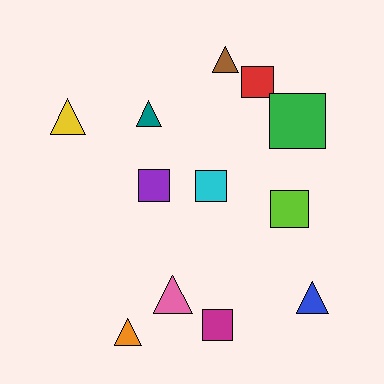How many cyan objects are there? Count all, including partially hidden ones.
There is 1 cyan object.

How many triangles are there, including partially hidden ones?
There are 6 triangles.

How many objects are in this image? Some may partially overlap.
There are 12 objects.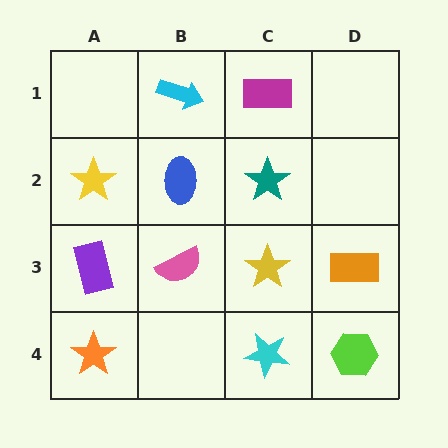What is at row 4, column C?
A cyan star.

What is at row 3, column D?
An orange rectangle.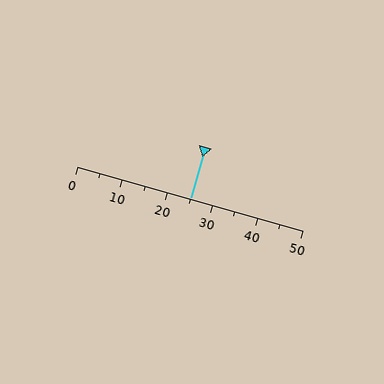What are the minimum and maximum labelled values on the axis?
The axis runs from 0 to 50.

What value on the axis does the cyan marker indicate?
The marker indicates approximately 25.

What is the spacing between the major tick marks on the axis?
The major ticks are spaced 10 apart.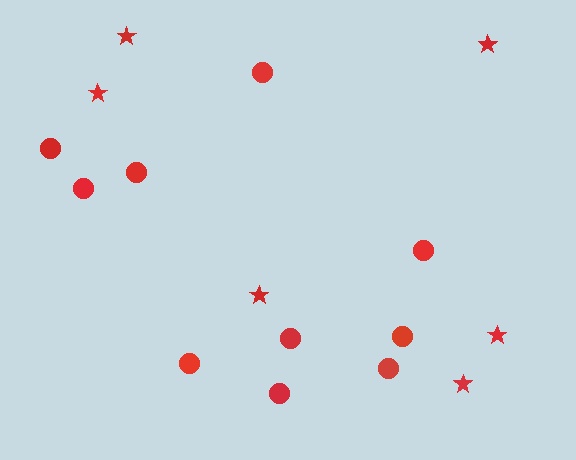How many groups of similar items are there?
There are 2 groups: one group of circles (10) and one group of stars (6).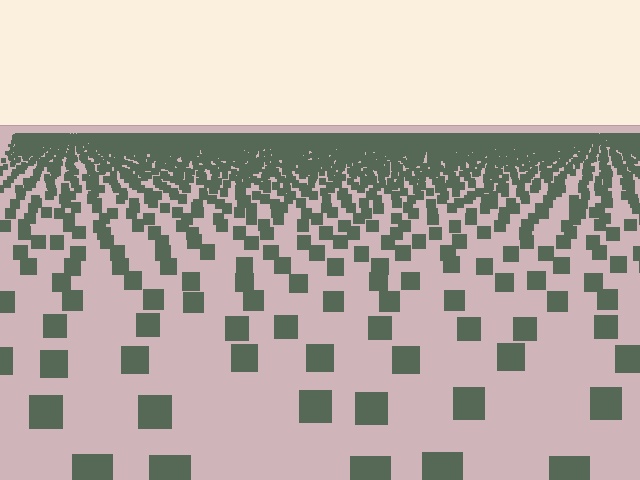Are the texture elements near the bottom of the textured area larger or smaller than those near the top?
Larger. Near the bottom, elements are closer to the viewer and appear at a bigger on-screen size.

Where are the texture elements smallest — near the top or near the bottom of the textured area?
Near the top.